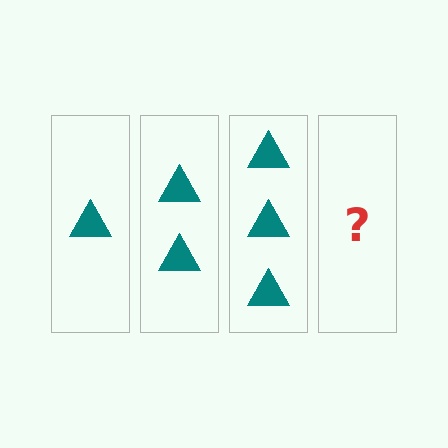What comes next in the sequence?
The next element should be 4 triangles.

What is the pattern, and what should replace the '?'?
The pattern is that each step adds one more triangle. The '?' should be 4 triangles.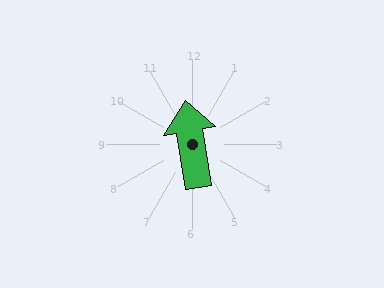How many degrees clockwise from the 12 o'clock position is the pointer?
Approximately 351 degrees.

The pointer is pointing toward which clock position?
Roughly 12 o'clock.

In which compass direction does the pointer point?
North.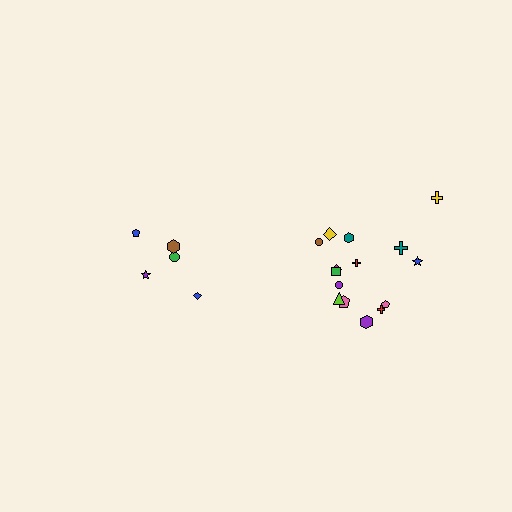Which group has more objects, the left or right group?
The right group.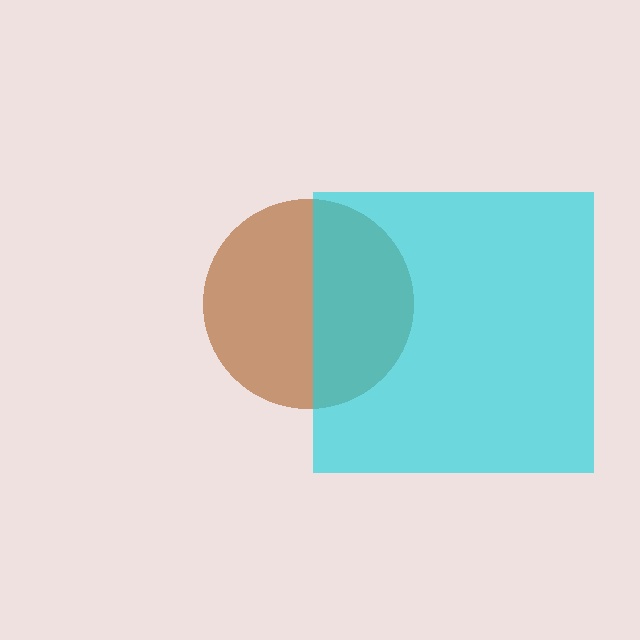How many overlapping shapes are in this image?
There are 2 overlapping shapes in the image.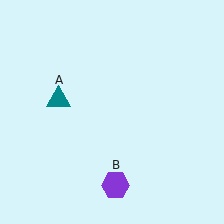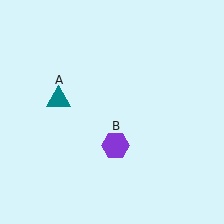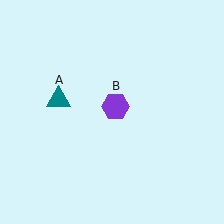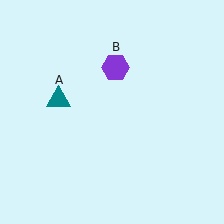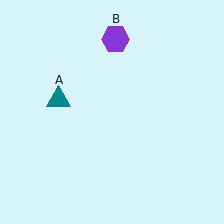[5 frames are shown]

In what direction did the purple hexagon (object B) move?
The purple hexagon (object B) moved up.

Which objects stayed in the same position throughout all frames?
Teal triangle (object A) remained stationary.